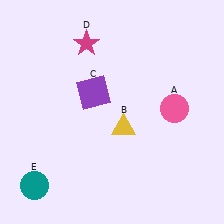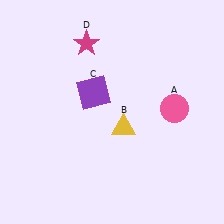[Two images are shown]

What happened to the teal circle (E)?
The teal circle (E) was removed in Image 2. It was in the bottom-left area of Image 1.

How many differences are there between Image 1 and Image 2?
There is 1 difference between the two images.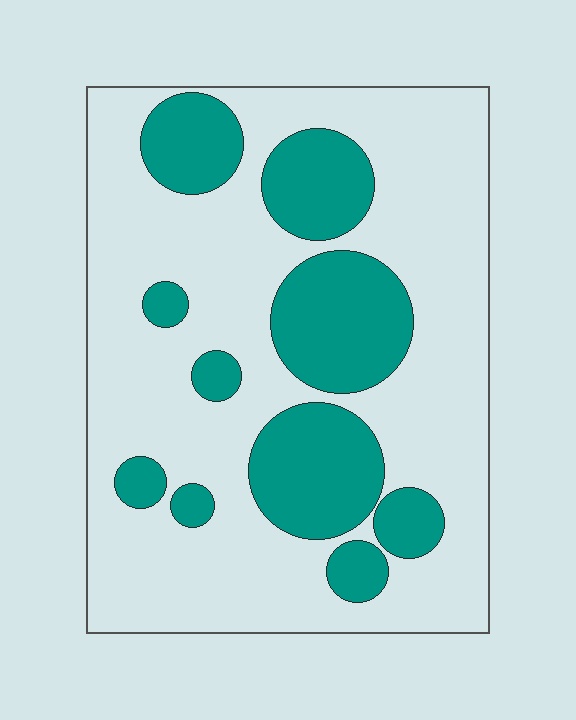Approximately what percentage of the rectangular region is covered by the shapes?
Approximately 30%.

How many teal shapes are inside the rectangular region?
10.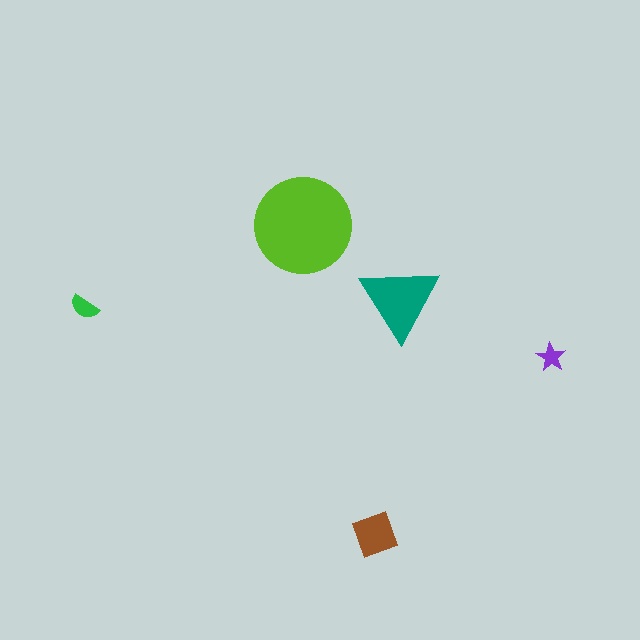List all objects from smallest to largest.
The purple star, the green semicircle, the brown diamond, the teal triangle, the lime circle.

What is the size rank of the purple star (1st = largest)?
5th.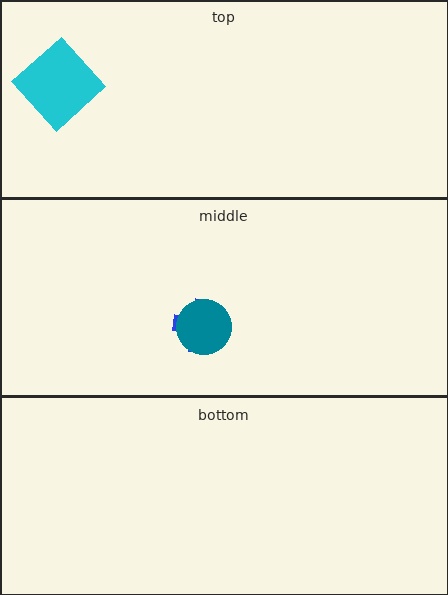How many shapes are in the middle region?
2.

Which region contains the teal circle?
The middle region.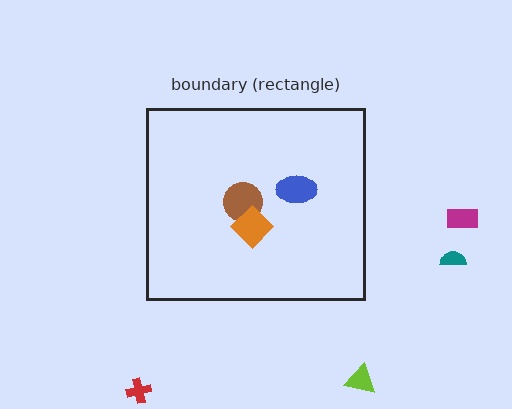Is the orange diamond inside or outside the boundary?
Inside.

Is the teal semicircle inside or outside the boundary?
Outside.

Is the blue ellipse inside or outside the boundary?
Inside.